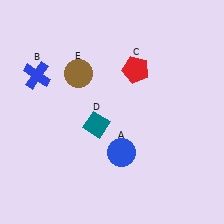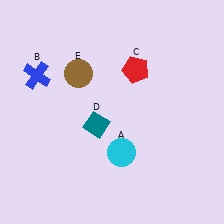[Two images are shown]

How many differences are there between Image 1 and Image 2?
There is 1 difference between the two images.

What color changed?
The circle (A) changed from blue in Image 1 to cyan in Image 2.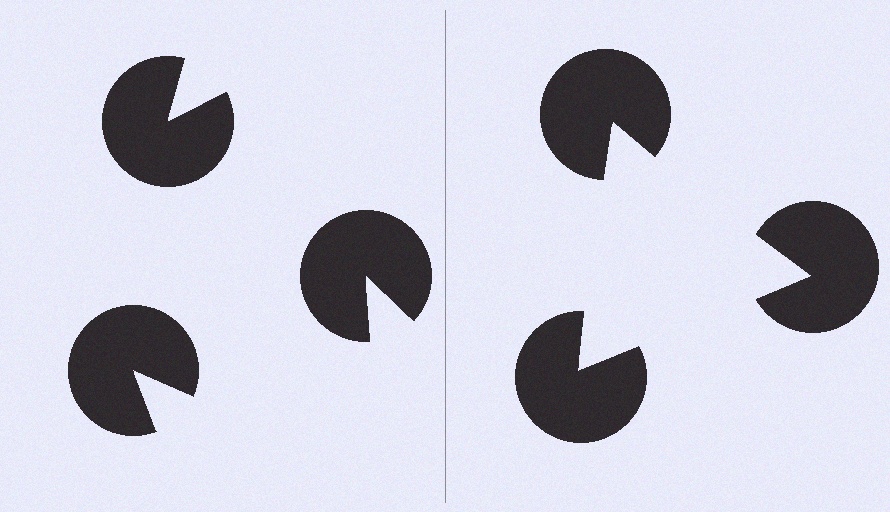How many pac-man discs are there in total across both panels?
6 — 3 on each side.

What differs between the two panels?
The pac-man discs are positioned identically on both sides; only the wedge orientations differ. On the right they align to a triangle; on the left they are misaligned.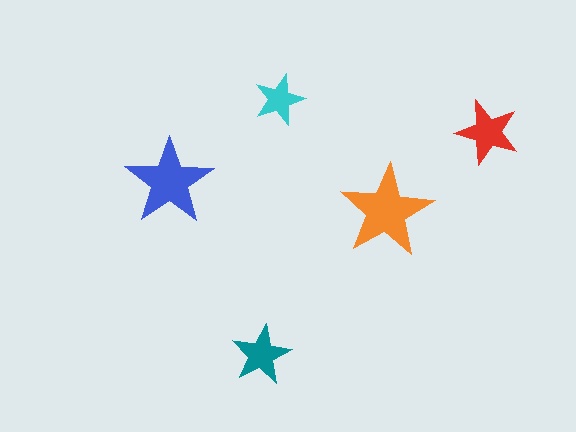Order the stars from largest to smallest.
the orange one, the blue one, the red one, the teal one, the cyan one.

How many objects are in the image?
There are 5 objects in the image.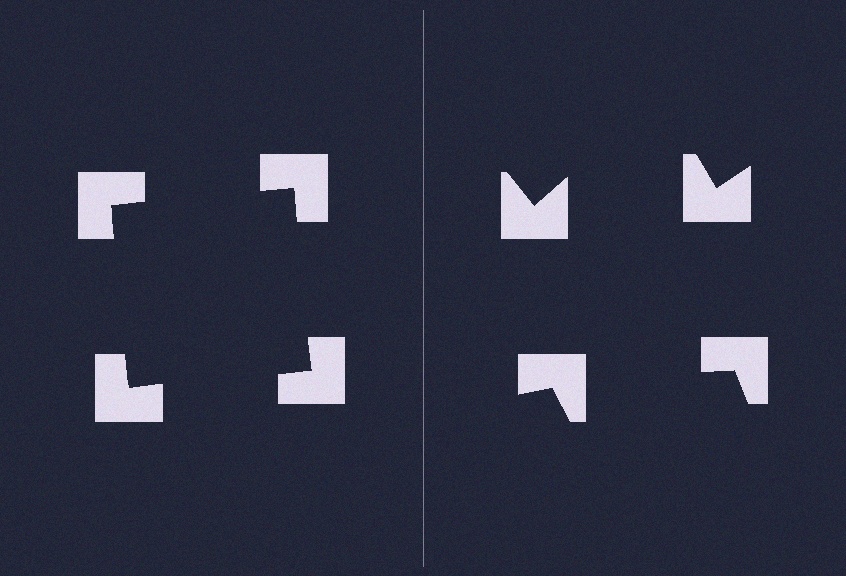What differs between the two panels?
The notched squares are positioned identically on both sides; only the wedge orientations differ. On the left they align to a square; on the right they are misaligned.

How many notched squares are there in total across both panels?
8 — 4 on each side.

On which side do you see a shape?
An illusory square appears on the left side. On the right side the wedge cuts are rotated, so no coherent shape forms.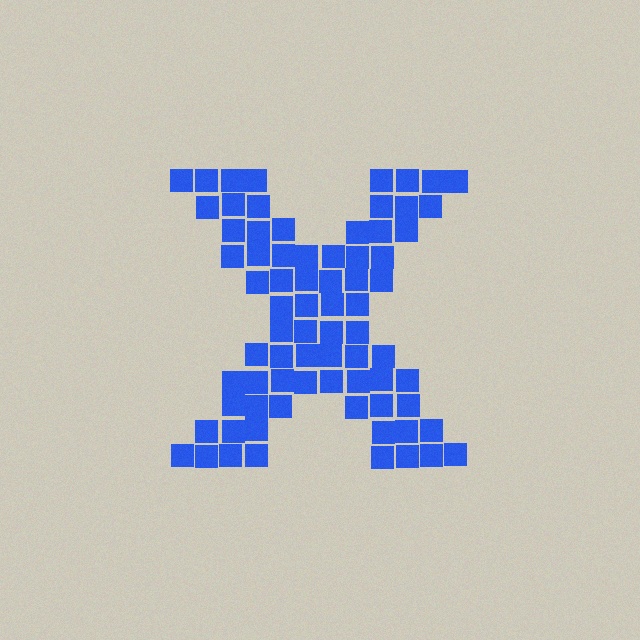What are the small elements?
The small elements are squares.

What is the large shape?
The large shape is the letter X.